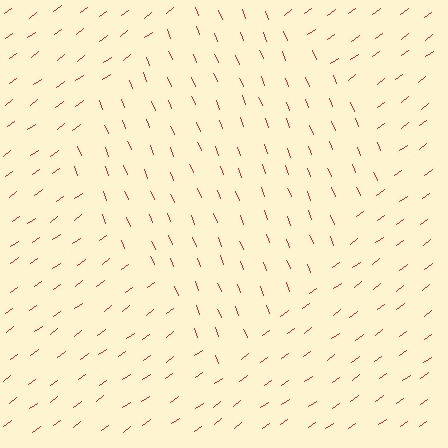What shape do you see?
I see a diamond.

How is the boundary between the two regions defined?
The boundary is defined purely by a change in line orientation (approximately 75 degrees difference). All lines are the same color and thickness.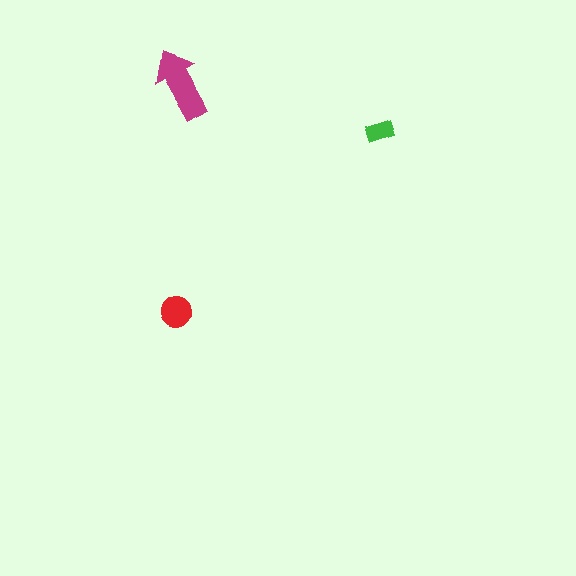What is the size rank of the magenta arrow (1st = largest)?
1st.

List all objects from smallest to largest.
The green rectangle, the red circle, the magenta arrow.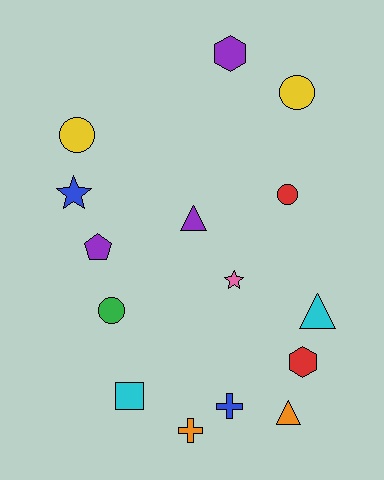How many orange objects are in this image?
There are 2 orange objects.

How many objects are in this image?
There are 15 objects.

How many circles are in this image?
There are 4 circles.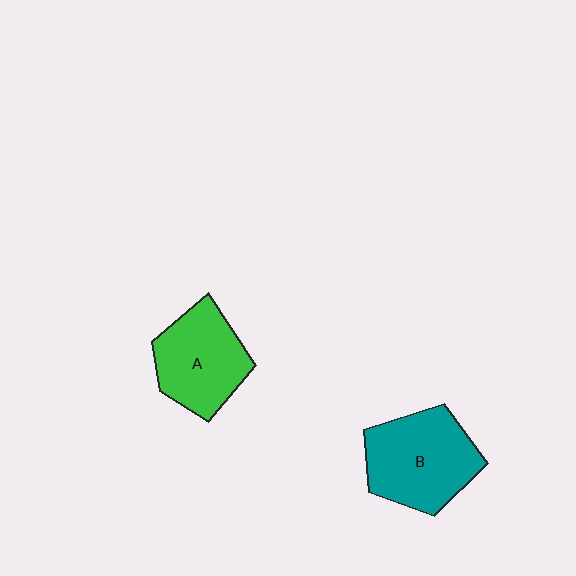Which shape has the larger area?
Shape B (teal).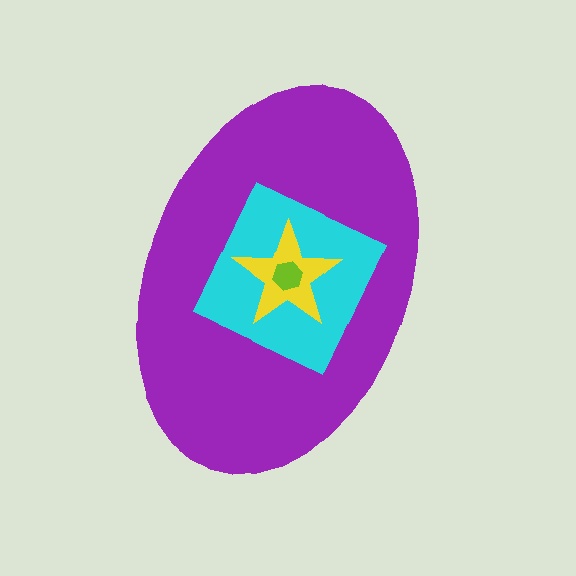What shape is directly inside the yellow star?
The lime hexagon.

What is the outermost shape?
The purple ellipse.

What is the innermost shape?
The lime hexagon.